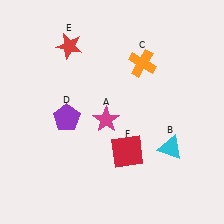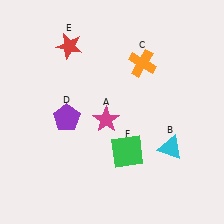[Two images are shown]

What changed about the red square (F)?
In Image 1, F is red. In Image 2, it changed to green.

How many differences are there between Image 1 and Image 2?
There is 1 difference between the two images.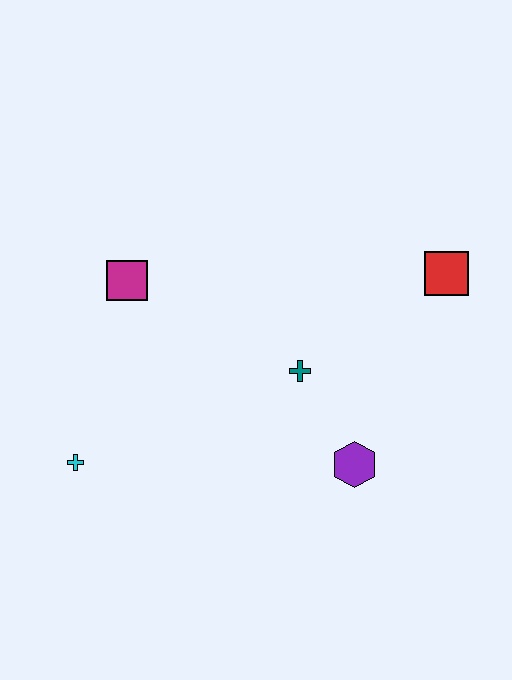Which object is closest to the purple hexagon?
The teal cross is closest to the purple hexagon.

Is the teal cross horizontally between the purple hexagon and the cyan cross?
Yes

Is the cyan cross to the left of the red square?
Yes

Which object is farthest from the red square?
The cyan cross is farthest from the red square.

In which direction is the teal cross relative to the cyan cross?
The teal cross is to the right of the cyan cross.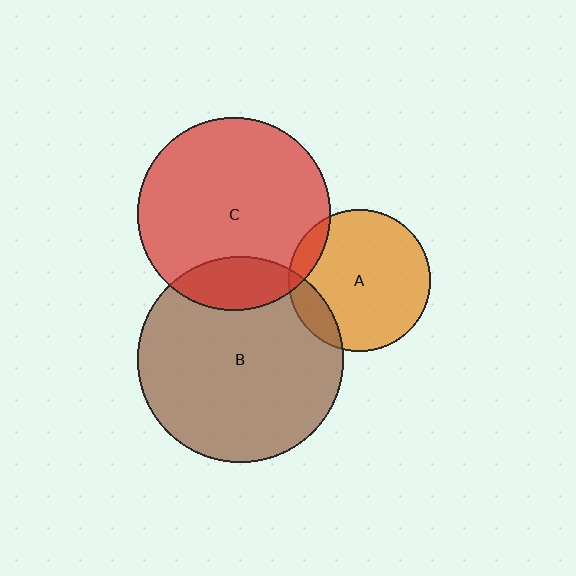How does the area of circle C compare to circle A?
Approximately 1.9 times.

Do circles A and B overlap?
Yes.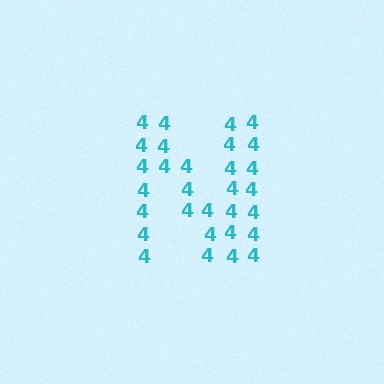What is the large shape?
The large shape is the letter N.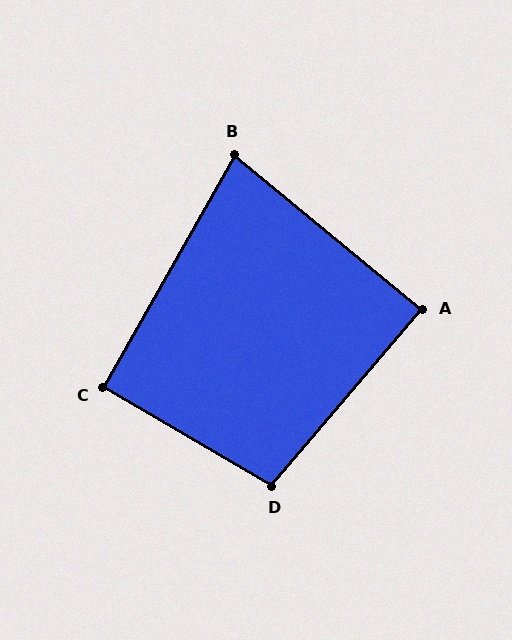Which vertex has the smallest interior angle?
B, at approximately 80 degrees.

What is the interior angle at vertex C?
Approximately 91 degrees (approximately right).